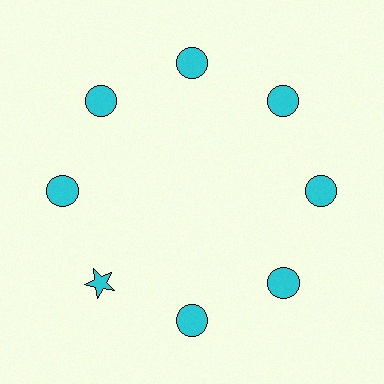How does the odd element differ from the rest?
It has a different shape: star instead of circle.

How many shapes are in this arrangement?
There are 8 shapes arranged in a ring pattern.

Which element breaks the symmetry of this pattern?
The cyan star at roughly the 8 o'clock position breaks the symmetry. All other shapes are cyan circles.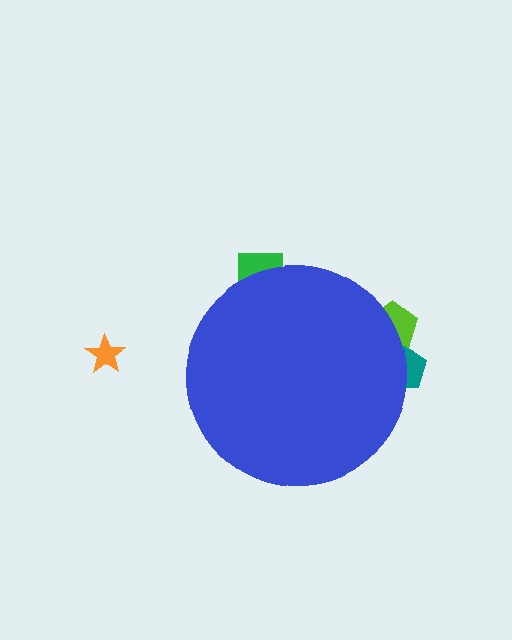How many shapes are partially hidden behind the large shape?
3 shapes are partially hidden.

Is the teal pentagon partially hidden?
Yes, the teal pentagon is partially hidden behind the blue circle.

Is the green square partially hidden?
Yes, the green square is partially hidden behind the blue circle.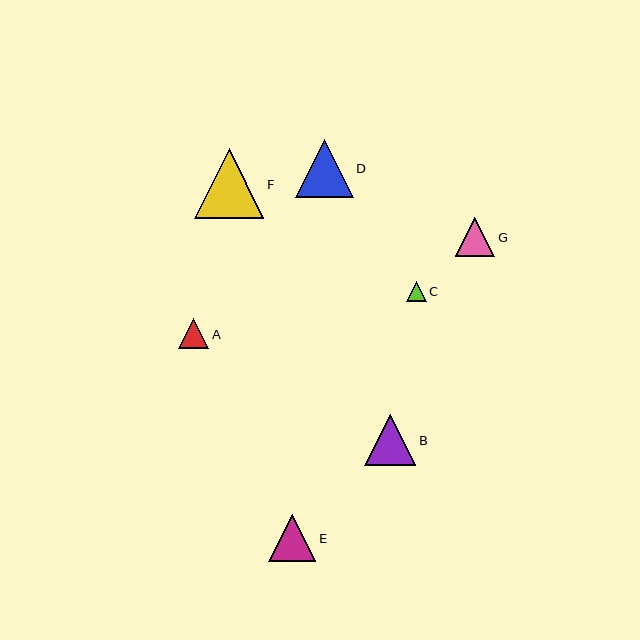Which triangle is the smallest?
Triangle C is the smallest with a size of approximately 20 pixels.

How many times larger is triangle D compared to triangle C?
Triangle D is approximately 2.8 times the size of triangle C.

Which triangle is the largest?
Triangle F is the largest with a size of approximately 69 pixels.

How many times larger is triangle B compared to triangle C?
Triangle B is approximately 2.5 times the size of triangle C.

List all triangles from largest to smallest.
From largest to smallest: F, D, B, E, G, A, C.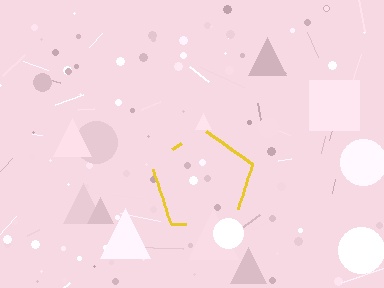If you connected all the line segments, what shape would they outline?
They would outline a pentagon.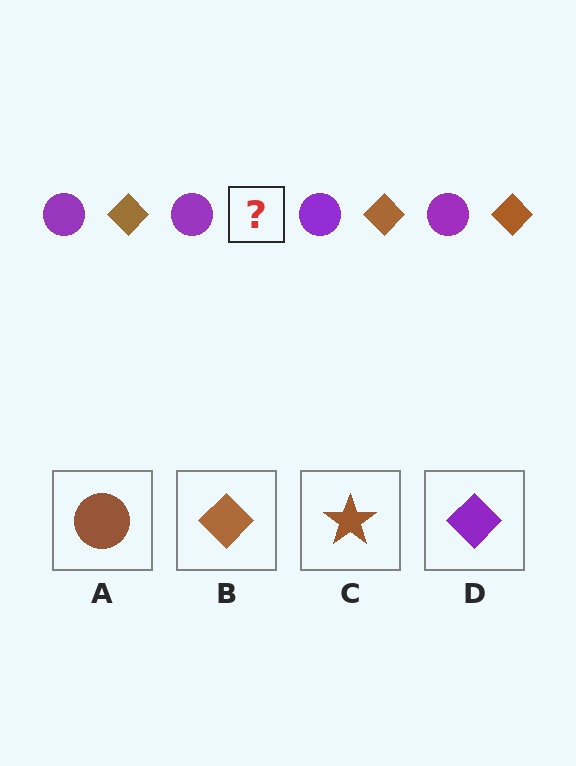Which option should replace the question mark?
Option B.